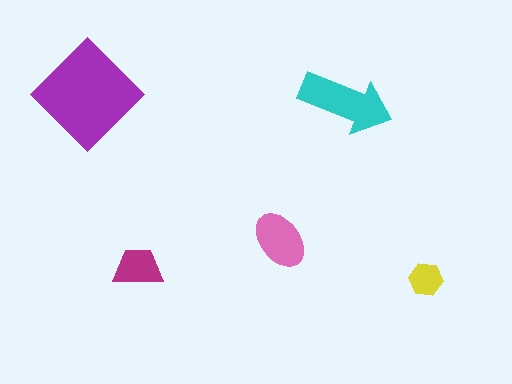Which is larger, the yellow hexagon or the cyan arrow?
The cyan arrow.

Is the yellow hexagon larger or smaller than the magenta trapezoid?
Smaller.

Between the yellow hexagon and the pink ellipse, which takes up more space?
The pink ellipse.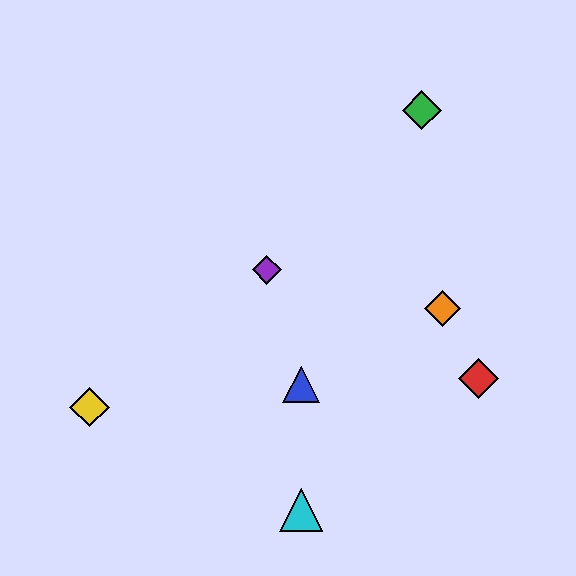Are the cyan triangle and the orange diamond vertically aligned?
No, the cyan triangle is at x≈301 and the orange diamond is at x≈443.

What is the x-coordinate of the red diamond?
The red diamond is at x≈479.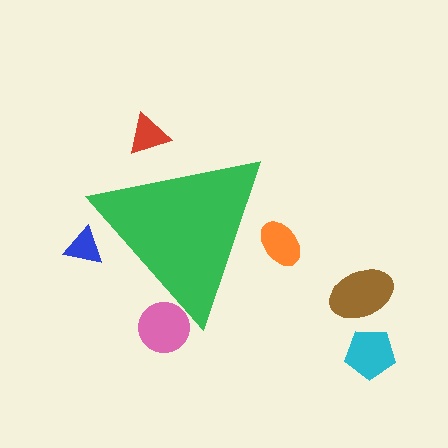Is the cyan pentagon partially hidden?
No, the cyan pentagon is fully visible.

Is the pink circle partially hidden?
Yes, the pink circle is partially hidden behind the green triangle.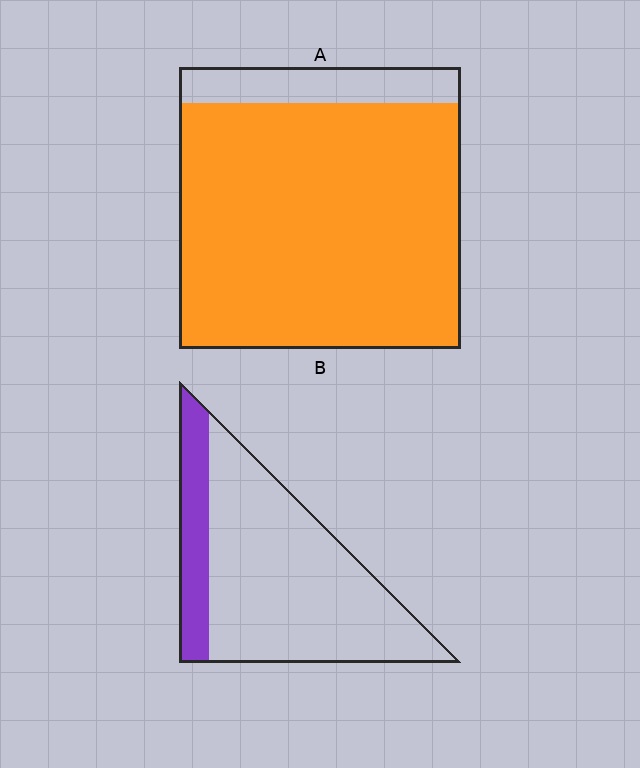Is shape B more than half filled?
No.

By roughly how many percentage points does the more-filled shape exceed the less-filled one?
By roughly 65 percentage points (A over B).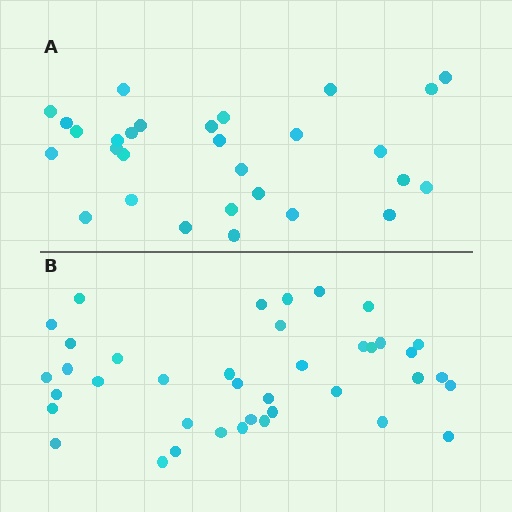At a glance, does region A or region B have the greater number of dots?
Region B (the bottom region) has more dots.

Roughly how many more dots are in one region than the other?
Region B has roughly 10 or so more dots than region A.